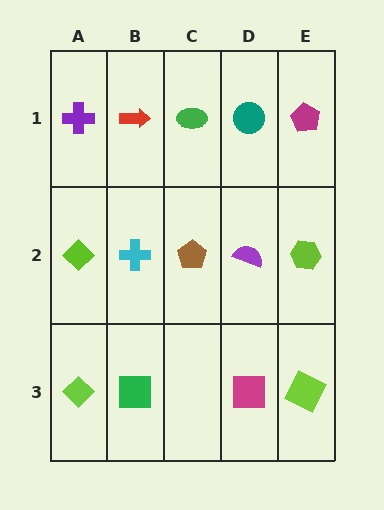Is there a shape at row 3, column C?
No, that cell is empty.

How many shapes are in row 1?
5 shapes.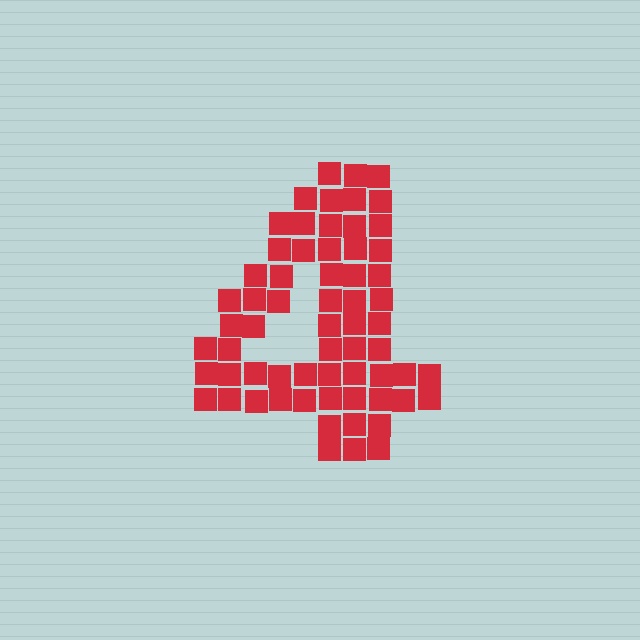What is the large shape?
The large shape is the digit 4.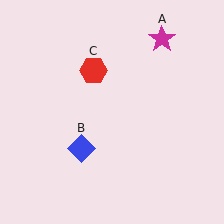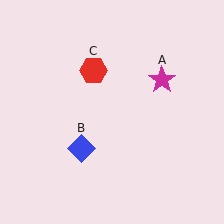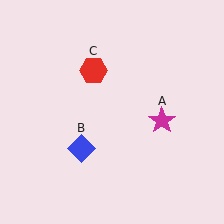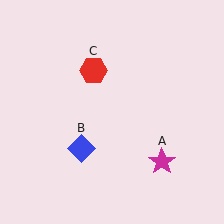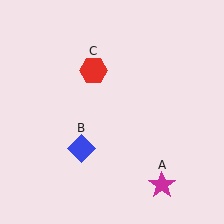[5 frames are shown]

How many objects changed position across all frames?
1 object changed position: magenta star (object A).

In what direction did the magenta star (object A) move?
The magenta star (object A) moved down.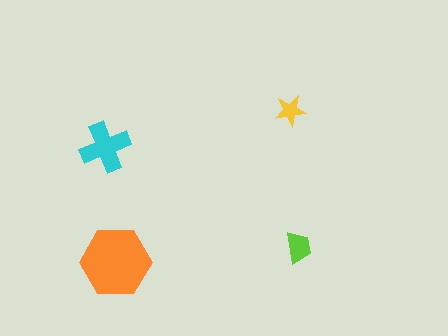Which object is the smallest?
The yellow star.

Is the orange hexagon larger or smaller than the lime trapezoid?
Larger.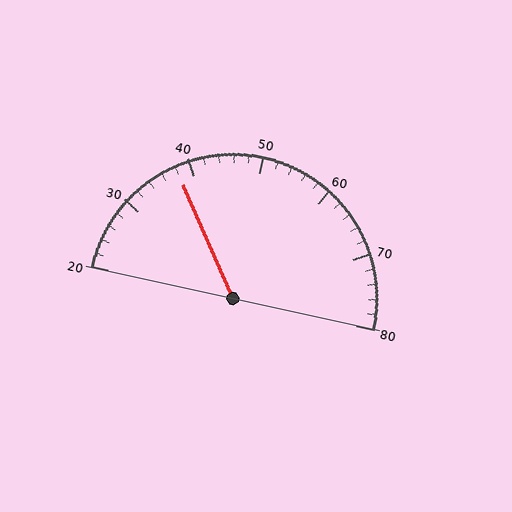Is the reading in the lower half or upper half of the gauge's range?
The reading is in the lower half of the range (20 to 80).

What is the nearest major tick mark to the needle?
The nearest major tick mark is 40.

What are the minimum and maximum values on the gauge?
The gauge ranges from 20 to 80.